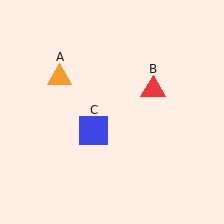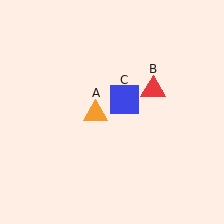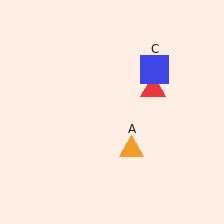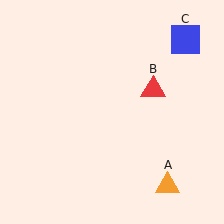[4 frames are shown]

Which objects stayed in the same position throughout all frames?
Red triangle (object B) remained stationary.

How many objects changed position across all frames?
2 objects changed position: orange triangle (object A), blue square (object C).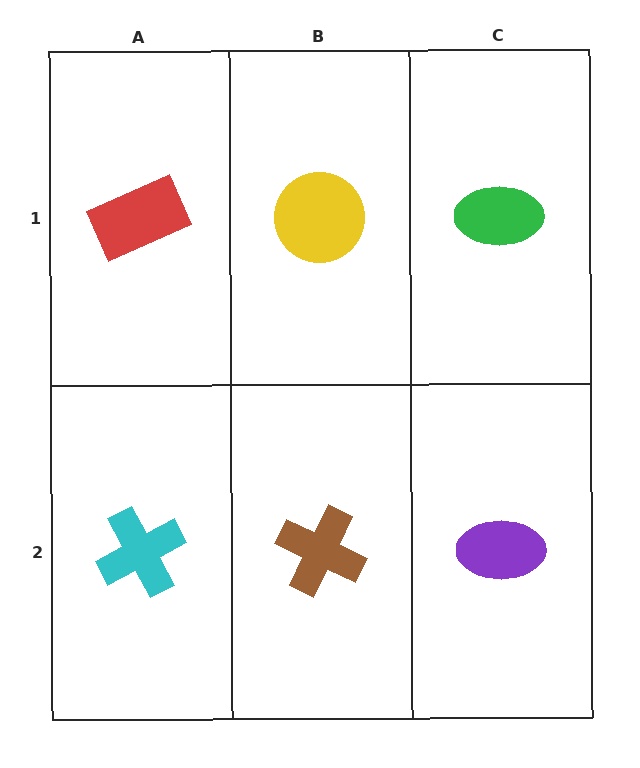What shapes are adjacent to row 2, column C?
A green ellipse (row 1, column C), a brown cross (row 2, column B).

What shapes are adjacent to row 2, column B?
A yellow circle (row 1, column B), a cyan cross (row 2, column A), a purple ellipse (row 2, column C).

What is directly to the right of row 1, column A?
A yellow circle.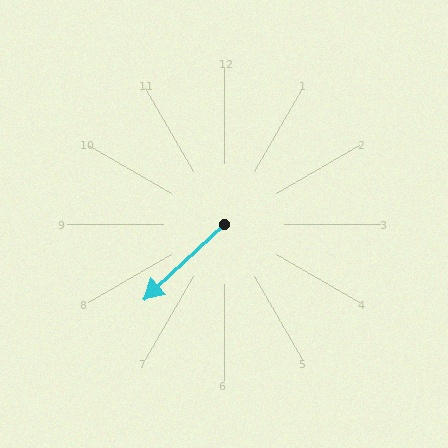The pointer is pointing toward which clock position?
Roughly 8 o'clock.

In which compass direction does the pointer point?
Southwest.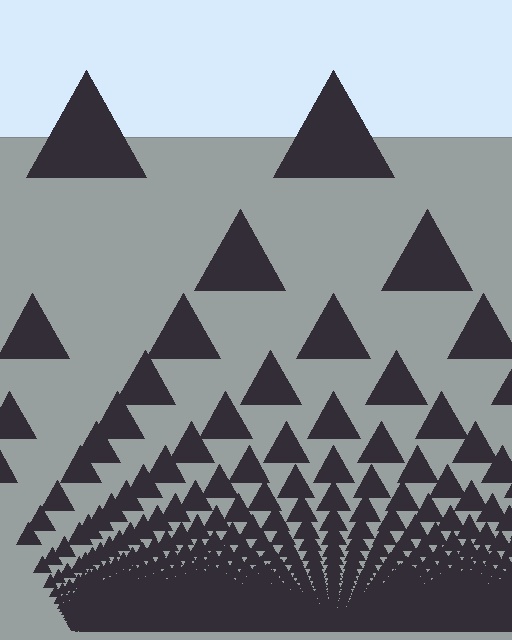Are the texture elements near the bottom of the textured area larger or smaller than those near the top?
Smaller. The gradient is inverted — elements near the bottom are smaller and denser.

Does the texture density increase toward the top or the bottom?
Density increases toward the bottom.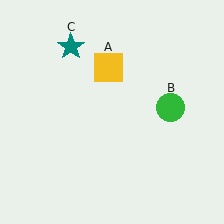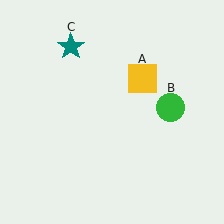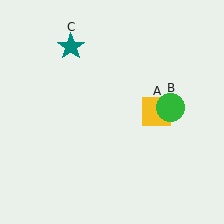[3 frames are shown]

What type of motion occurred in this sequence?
The yellow square (object A) rotated clockwise around the center of the scene.